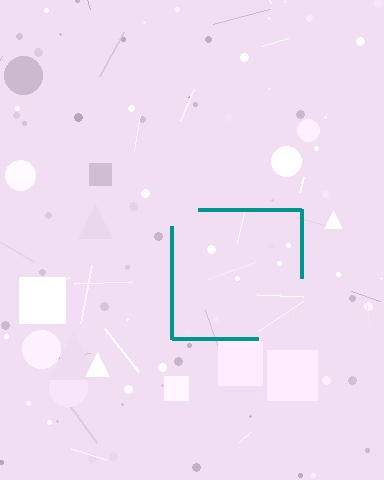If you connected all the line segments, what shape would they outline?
They would outline a square.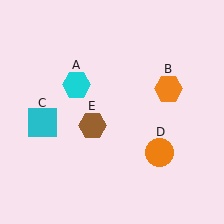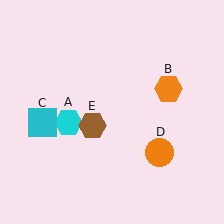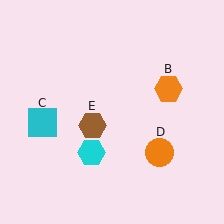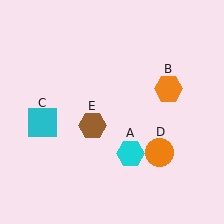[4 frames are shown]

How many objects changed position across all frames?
1 object changed position: cyan hexagon (object A).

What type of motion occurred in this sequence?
The cyan hexagon (object A) rotated counterclockwise around the center of the scene.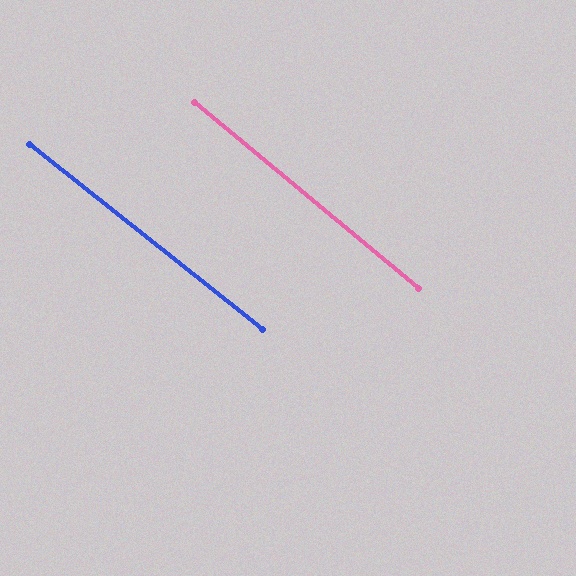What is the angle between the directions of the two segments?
Approximately 1 degree.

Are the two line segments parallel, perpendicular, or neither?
Parallel — their directions differ by only 1.3°.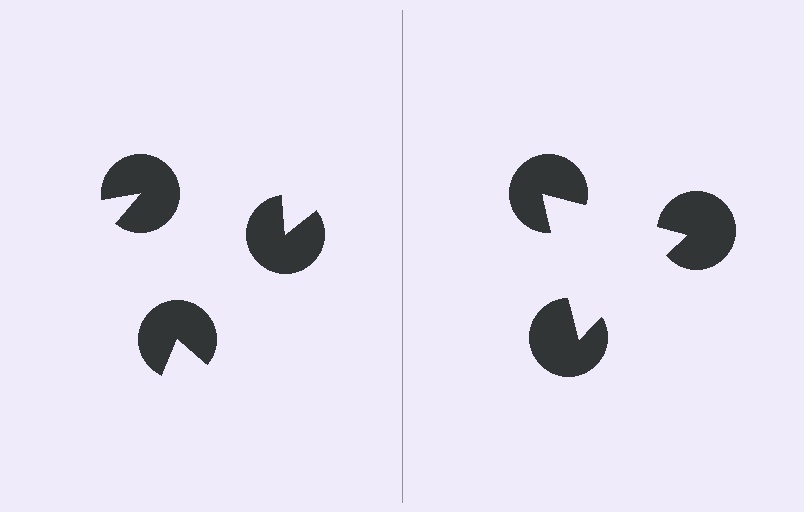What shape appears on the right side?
An illusory triangle.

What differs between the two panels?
The pac-man discs are positioned identically on both sides; only the wedge orientations differ. On the right they align to a triangle; on the left they are misaligned.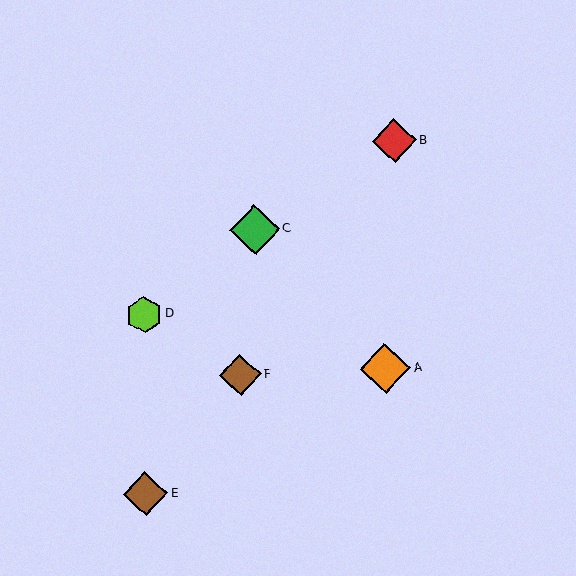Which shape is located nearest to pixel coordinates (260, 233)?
The green diamond (labeled C) at (255, 229) is nearest to that location.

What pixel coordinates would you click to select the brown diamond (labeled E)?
Click at (145, 494) to select the brown diamond E.